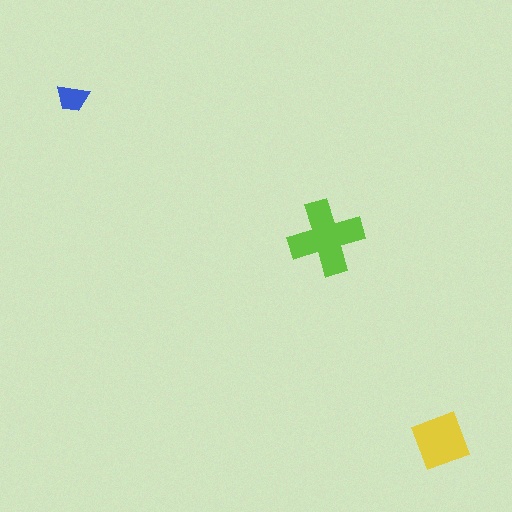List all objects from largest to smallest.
The lime cross, the yellow diamond, the blue trapezoid.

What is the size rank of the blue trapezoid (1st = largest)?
3rd.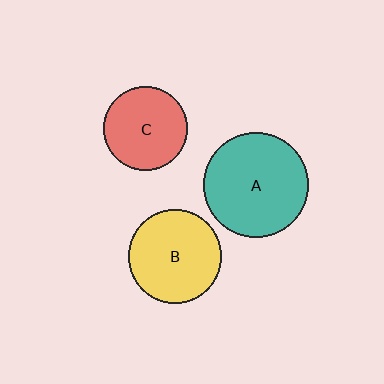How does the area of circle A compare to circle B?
Approximately 1.3 times.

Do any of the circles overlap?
No, none of the circles overlap.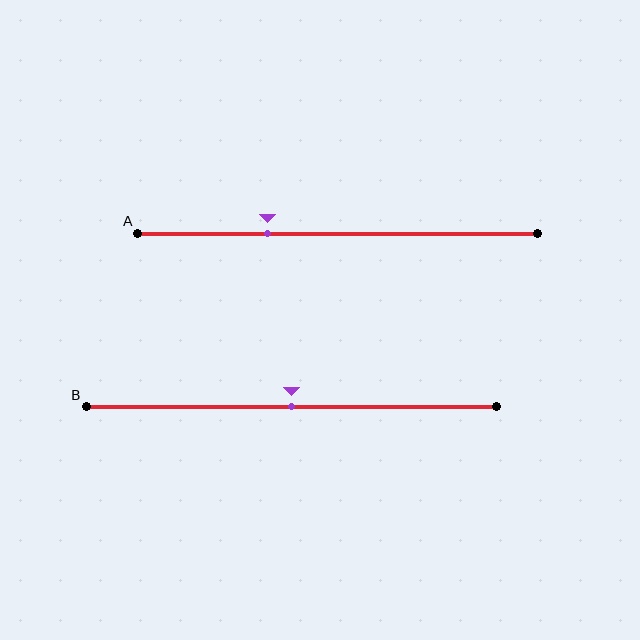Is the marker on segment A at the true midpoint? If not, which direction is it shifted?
No, the marker on segment A is shifted to the left by about 17% of the segment length.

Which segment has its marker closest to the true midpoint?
Segment B has its marker closest to the true midpoint.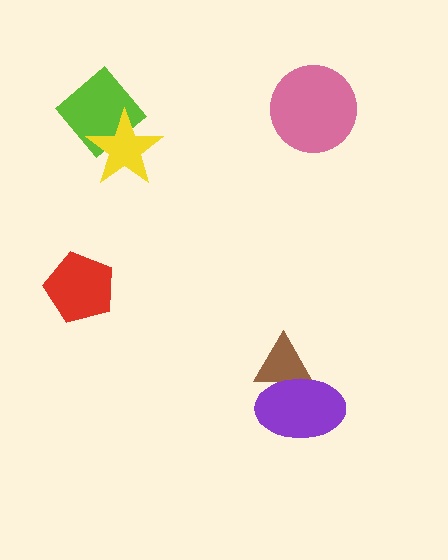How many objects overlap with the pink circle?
0 objects overlap with the pink circle.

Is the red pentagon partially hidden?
No, no other shape covers it.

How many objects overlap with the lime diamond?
1 object overlaps with the lime diamond.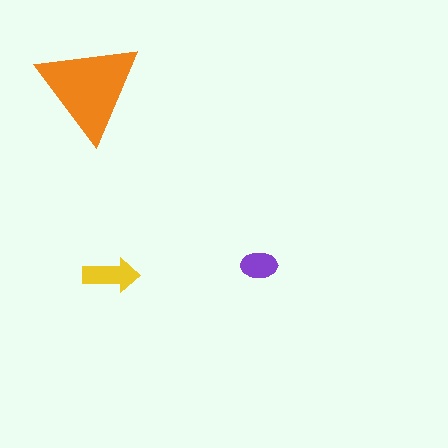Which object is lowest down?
The yellow arrow is bottommost.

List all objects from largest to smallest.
The orange triangle, the yellow arrow, the purple ellipse.